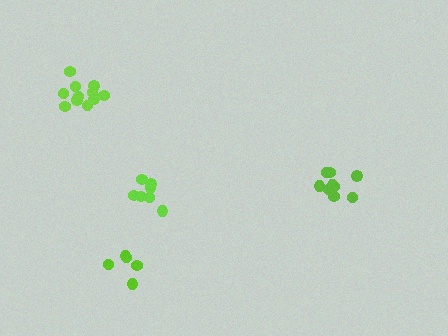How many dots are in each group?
Group 1: 7 dots, Group 2: 5 dots, Group 3: 9 dots, Group 4: 11 dots (32 total).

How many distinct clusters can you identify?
There are 4 distinct clusters.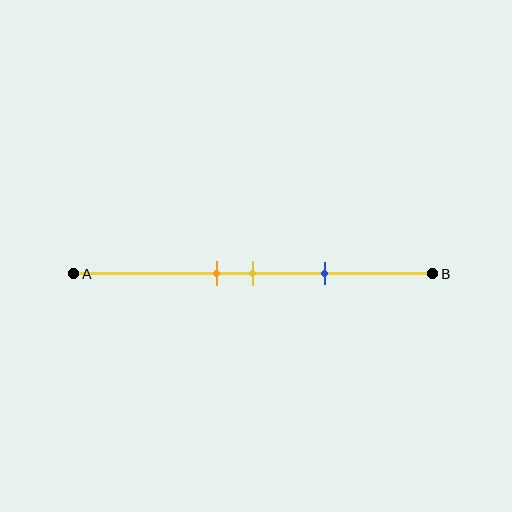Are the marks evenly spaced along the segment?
Yes, the marks are approximately evenly spaced.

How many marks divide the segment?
There are 3 marks dividing the segment.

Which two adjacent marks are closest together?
The orange and yellow marks are the closest adjacent pair.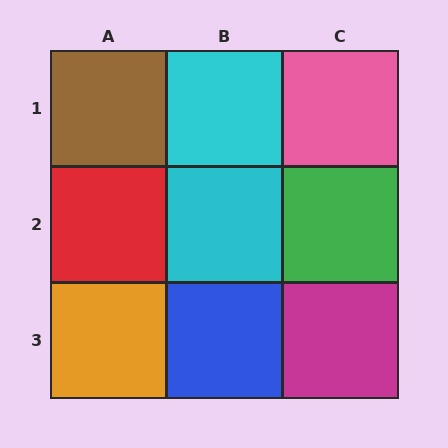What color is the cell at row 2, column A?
Red.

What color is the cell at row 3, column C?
Magenta.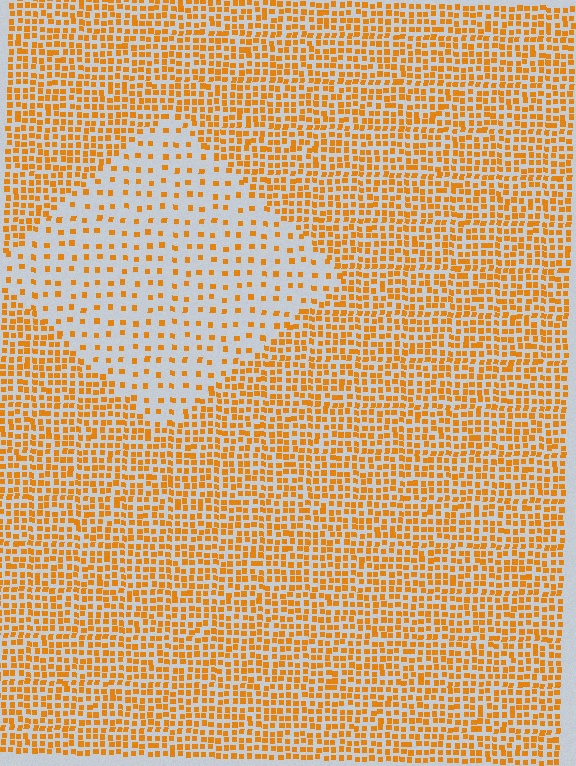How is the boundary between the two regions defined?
The boundary is defined by a change in element density (approximately 2.8x ratio). All elements are the same color, size, and shape.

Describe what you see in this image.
The image contains small orange elements arranged at two different densities. A diamond-shaped region is visible where the elements are less densely packed than the surrounding area.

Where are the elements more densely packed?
The elements are more densely packed outside the diamond boundary.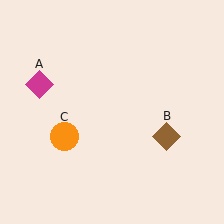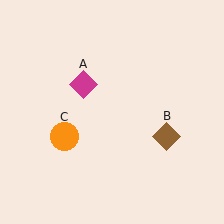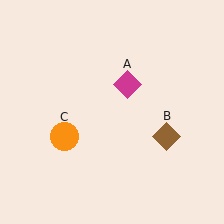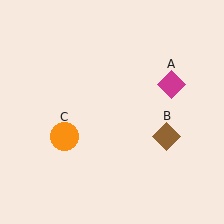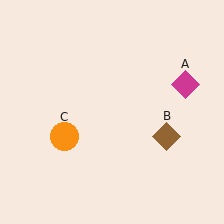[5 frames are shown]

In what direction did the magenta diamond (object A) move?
The magenta diamond (object A) moved right.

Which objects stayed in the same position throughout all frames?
Brown diamond (object B) and orange circle (object C) remained stationary.